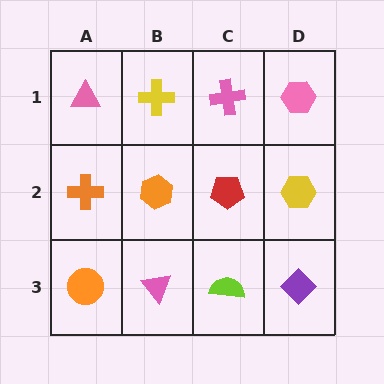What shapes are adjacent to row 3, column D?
A yellow hexagon (row 2, column D), a lime semicircle (row 3, column C).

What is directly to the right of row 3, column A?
A pink triangle.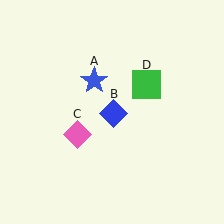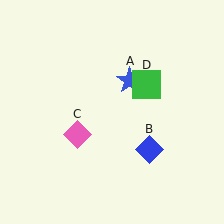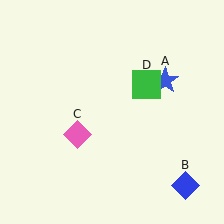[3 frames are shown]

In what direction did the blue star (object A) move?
The blue star (object A) moved right.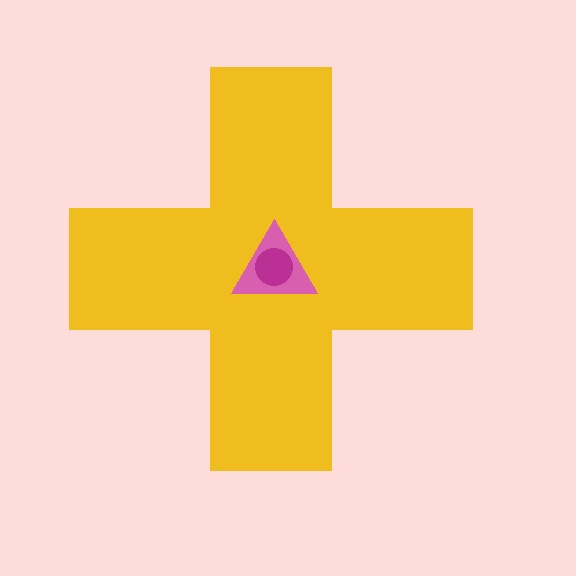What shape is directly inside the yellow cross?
The pink triangle.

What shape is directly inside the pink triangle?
The magenta circle.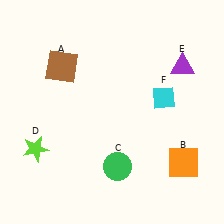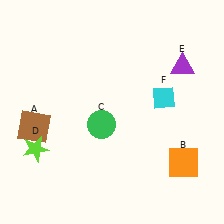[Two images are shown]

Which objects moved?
The objects that moved are: the brown square (A), the green circle (C).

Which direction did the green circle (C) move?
The green circle (C) moved up.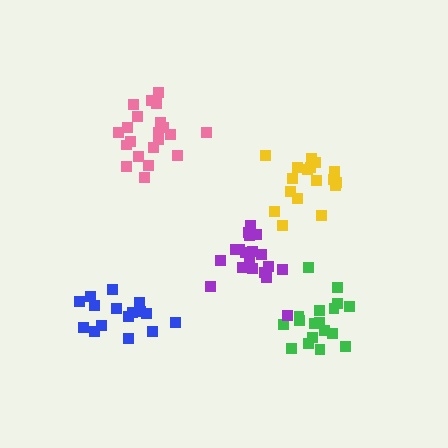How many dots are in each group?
Group 1: 21 dots, Group 2: 18 dots, Group 3: 20 dots, Group 4: 17 dots, Group 5: 16 dots (92 total).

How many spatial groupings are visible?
There are 5 spatial groupings.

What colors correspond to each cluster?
The clusters are colored: pink, green, purple, yellow, blue.